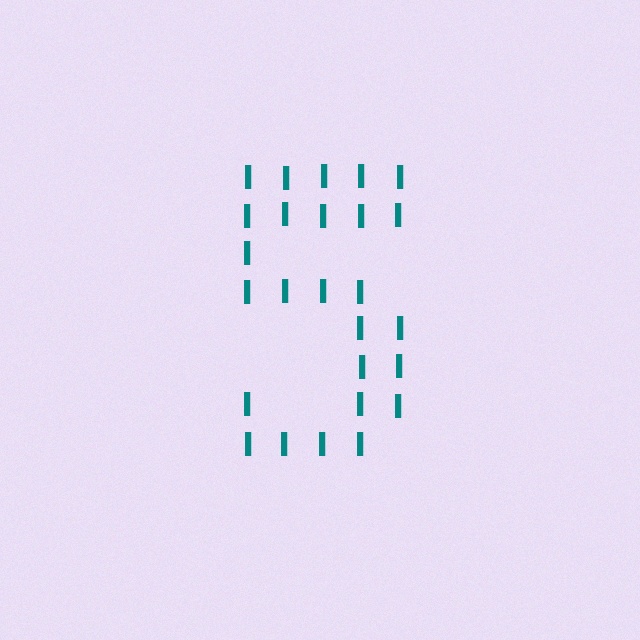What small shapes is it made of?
It is made of small letter I's.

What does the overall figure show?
The overall figure shows the digit 5.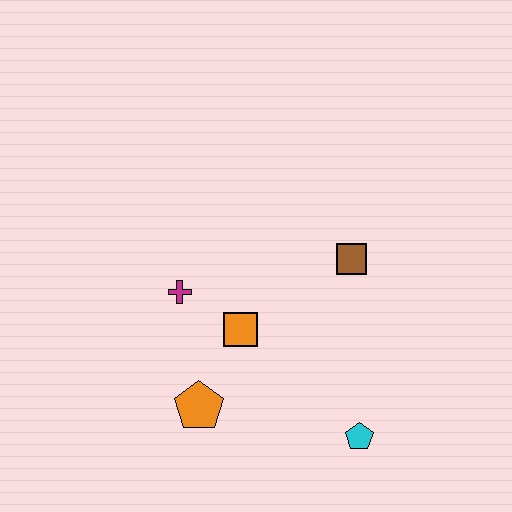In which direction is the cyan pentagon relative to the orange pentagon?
The cyan pentagon is to the right of the orange pentagon.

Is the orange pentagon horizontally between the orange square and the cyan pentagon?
No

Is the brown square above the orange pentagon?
Yes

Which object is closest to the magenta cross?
The orange square is closest to the magenta cross.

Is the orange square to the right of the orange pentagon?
Yes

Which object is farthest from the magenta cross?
The cyan pentagon is farthest from the magenta cross.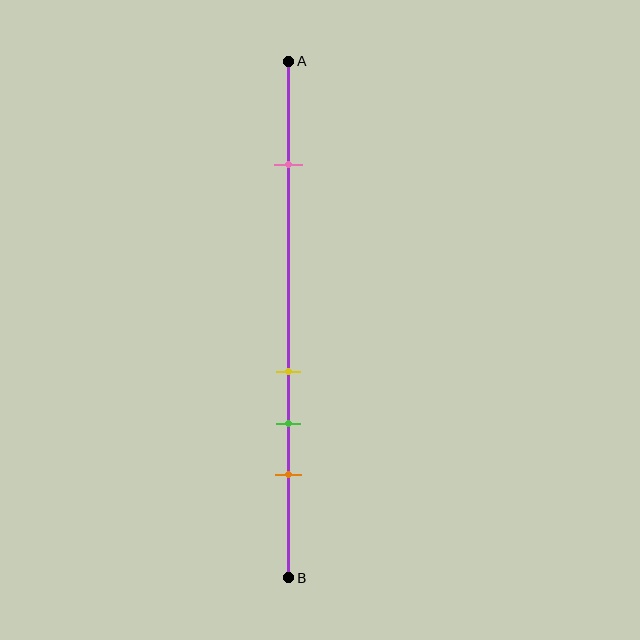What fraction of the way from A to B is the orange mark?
The orange mark is approximately 80% (0.8) of the way from A to B.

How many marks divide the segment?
There are 4 marks dividing the segment.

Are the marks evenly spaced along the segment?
No, the marks are not evenly spaced.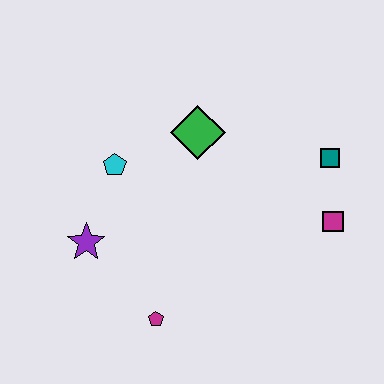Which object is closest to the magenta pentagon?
The purple star is closest to the magenta pentagon.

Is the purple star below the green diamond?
Yes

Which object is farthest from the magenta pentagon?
The teal square is farthest from the magenta pentagon.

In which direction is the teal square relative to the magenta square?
The teal square is above the magenta square.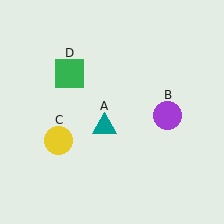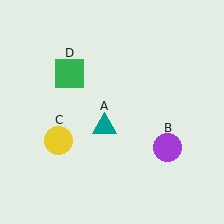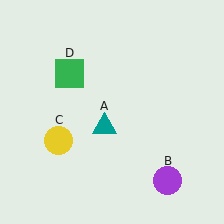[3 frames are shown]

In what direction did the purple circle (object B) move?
The purple circle (object B) moved down.